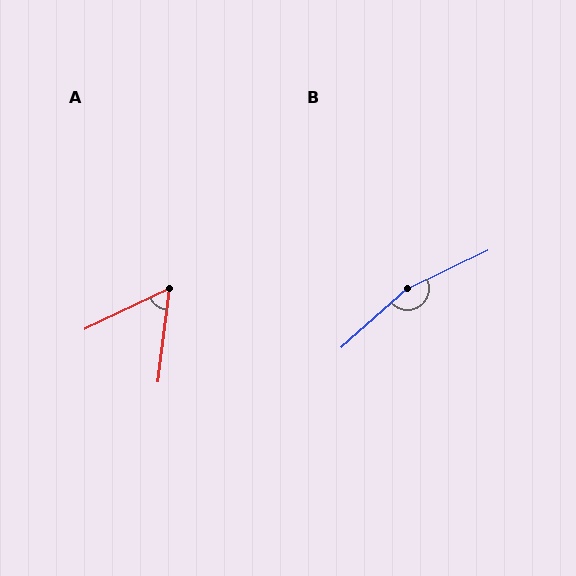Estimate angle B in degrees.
Approximately 164 degrees.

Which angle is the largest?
B, at approximately 164 degrees.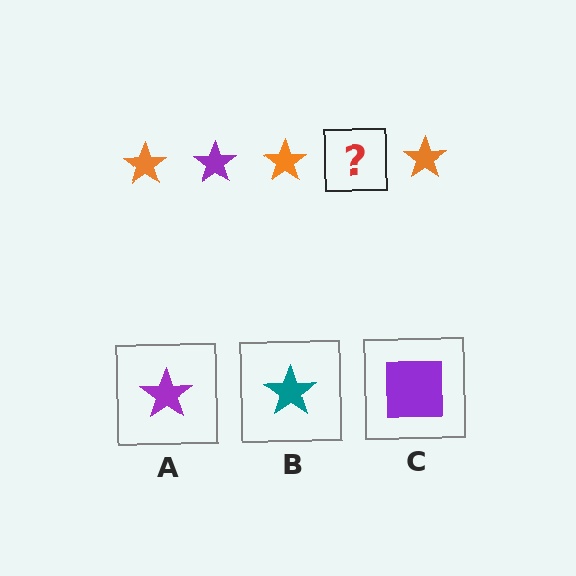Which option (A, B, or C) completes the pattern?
A.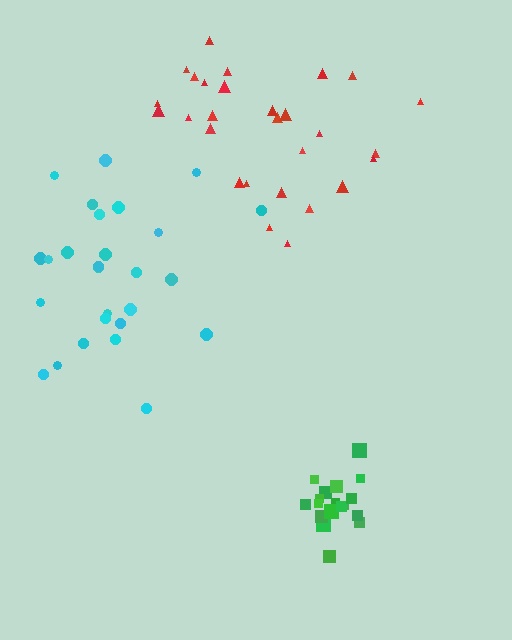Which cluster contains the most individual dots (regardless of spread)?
Red (28).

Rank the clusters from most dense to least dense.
green, red, cyan.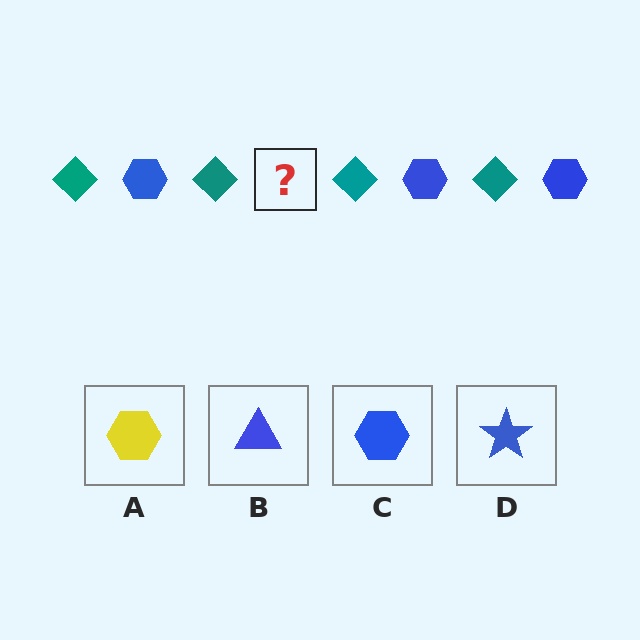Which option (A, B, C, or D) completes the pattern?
C.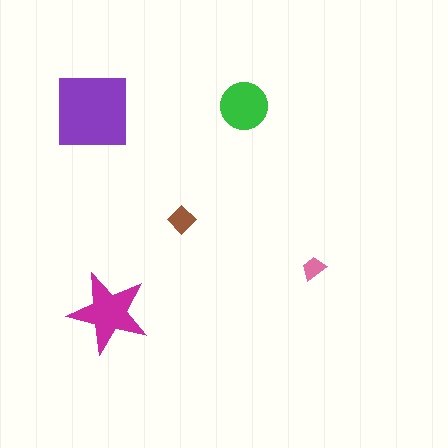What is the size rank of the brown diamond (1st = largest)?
4th.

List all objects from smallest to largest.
The pink trapezoid, the brown diamond, the green circle, the magenta star, the purple square.